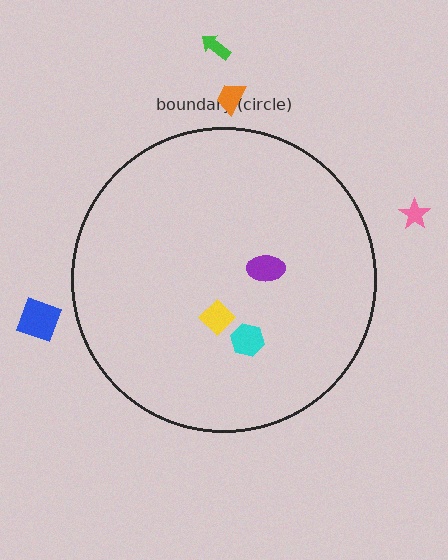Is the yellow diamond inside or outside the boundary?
Inside.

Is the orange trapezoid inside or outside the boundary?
Outside.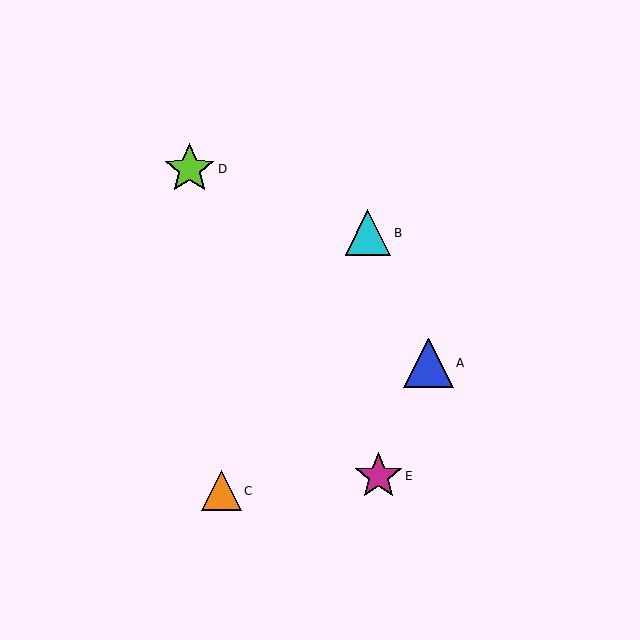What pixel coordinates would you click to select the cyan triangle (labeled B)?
Click at (368, 233) to select the cyan triangle B.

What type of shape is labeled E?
Shape E is a magenta star.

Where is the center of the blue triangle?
The center of the blue triangle is at (428, 363).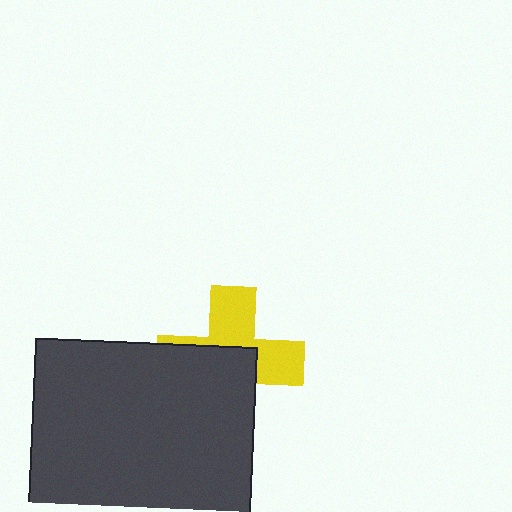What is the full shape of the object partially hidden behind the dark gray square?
The partially hidden object is a yellow cross.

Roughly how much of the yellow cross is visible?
About half of it is visible (roughly 47%).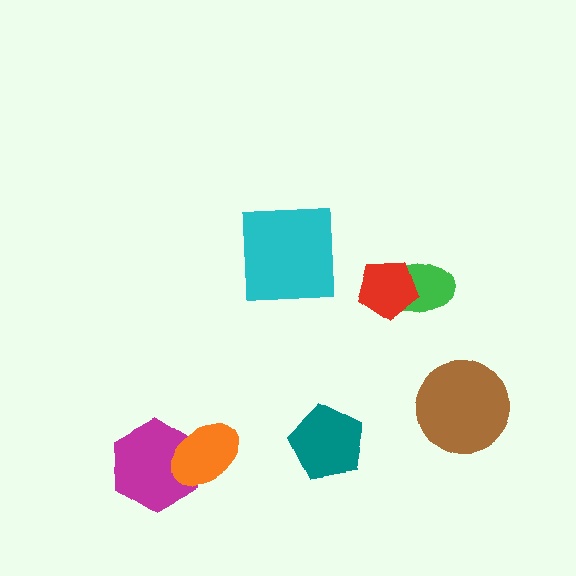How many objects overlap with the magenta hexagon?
1 object overlaps with the magenta hexagon.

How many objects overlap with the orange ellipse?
1 object overlaps with the orange ellipse.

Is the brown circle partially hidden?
No, no other shape covers it.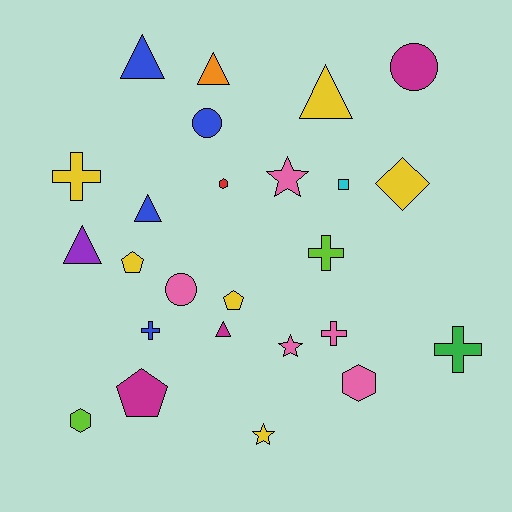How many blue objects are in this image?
There are 4 blue objects.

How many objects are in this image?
There are 25 objects.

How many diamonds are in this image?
There is 1 diamond.